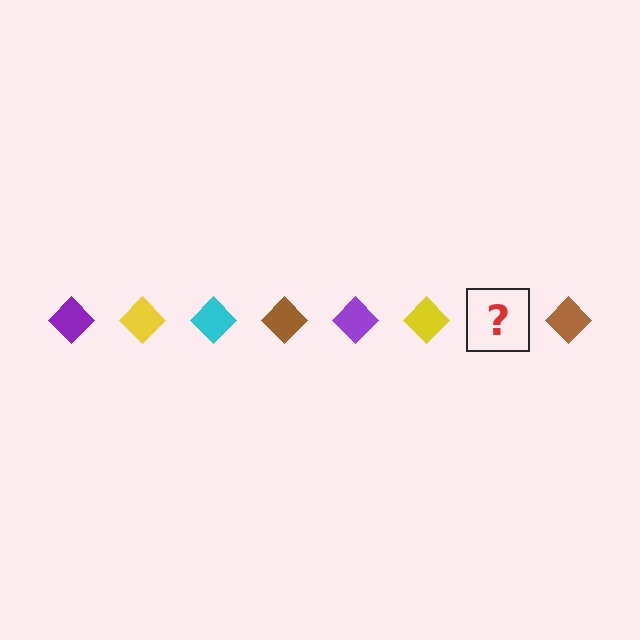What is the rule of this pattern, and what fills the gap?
The rule is that the pattern cycles through purple, yellow, cyan, brown diamonds. The gap should be filled with a cyan diamond.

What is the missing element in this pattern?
The missing element is a cyan diamond.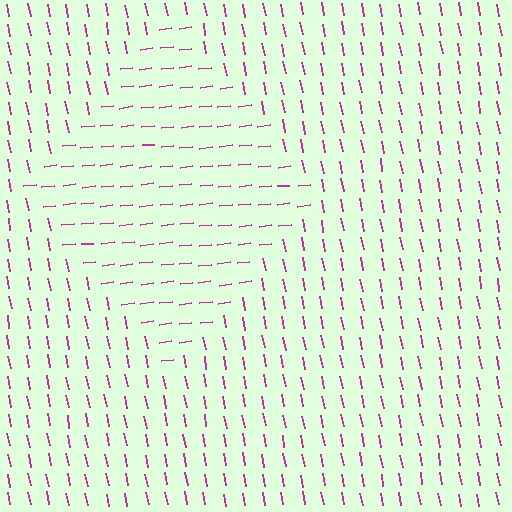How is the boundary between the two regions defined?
The boundary is defined purely by a change in line orientation (approximately 86 degrees difference). All lines are the same color and thickness.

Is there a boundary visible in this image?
Yes, there is a texture boundary formed by a change in line orientation.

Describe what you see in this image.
The image is filled with small magenta line segments. A diamond region in the image has lines oriented differently from the surrounding lines, creating a visible texture boundary.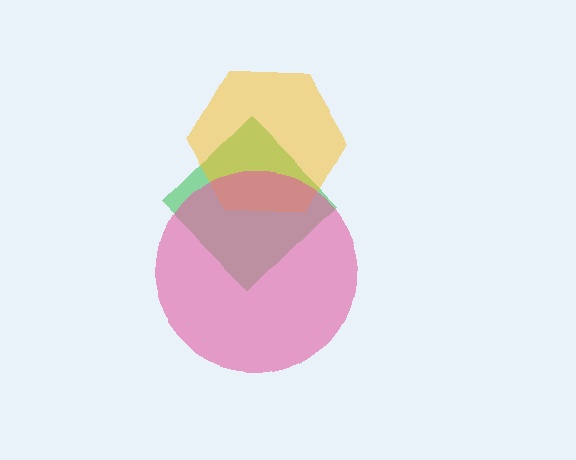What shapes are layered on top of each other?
The layered shapes are: a green diamond, a yellow hexagon, a pink circle.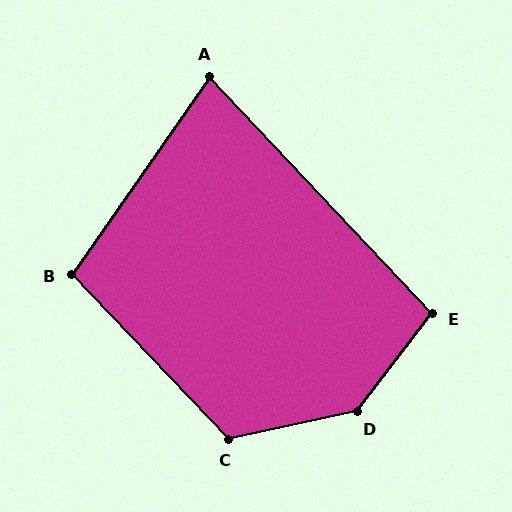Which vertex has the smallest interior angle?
A, at approximately 78 degrees.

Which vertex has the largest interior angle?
D, at approximately 140 degrees.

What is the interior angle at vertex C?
Approximately 121 degrees (obtuse).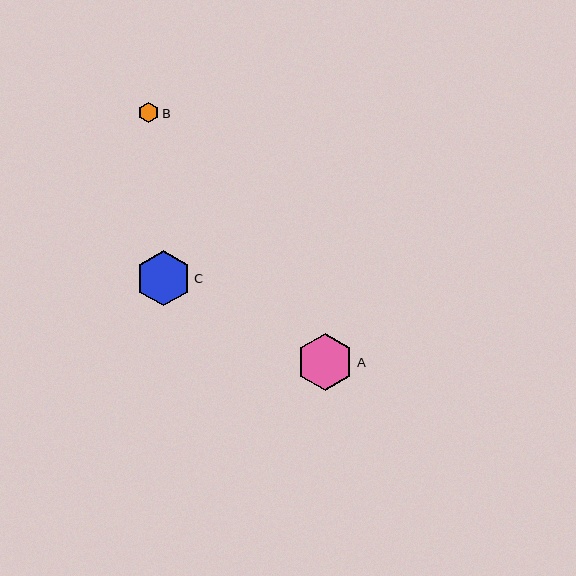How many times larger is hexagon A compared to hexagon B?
Hexagon A is approximately 2.8 times the size of hexagon B.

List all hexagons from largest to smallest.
From largest to smallest: A, C, B.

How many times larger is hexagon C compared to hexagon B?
Hexagon C is approximately 2.7 times the size of hexagon B.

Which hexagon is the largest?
Hexagon A is the largest with a size of approximately 57 pixels.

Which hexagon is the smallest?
Hexagon B is the smallest with a size of approximately 21 pixels.